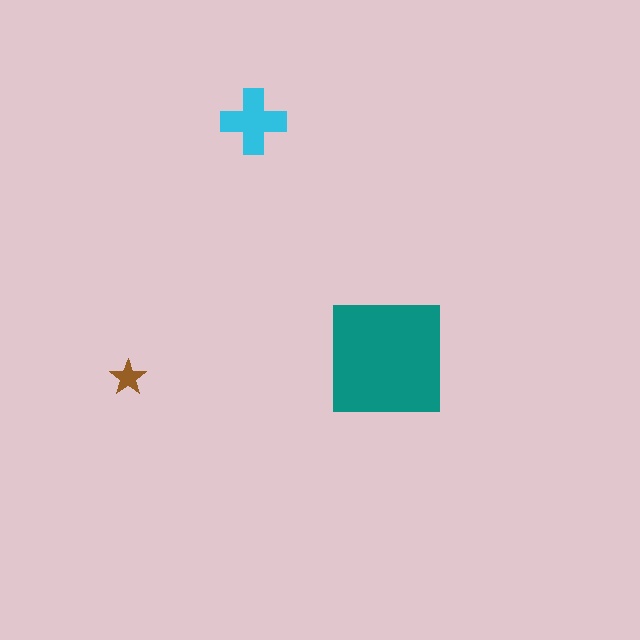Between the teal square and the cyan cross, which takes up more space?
The teal square.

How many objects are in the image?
There are 3 objects in the image.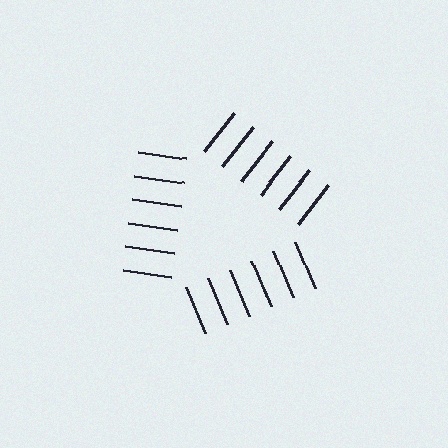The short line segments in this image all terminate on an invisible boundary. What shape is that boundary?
An illusory triangle — the line segments terminate on its edges but no continuous stroke is drawn.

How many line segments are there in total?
18 — 6 along each of the 3 edges.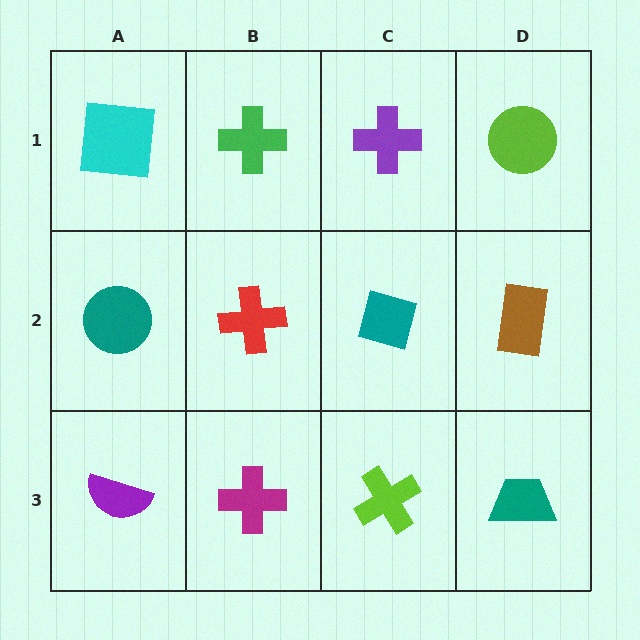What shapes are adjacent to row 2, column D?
A lime circle (row 1, column D), a teal trapezoid (row 3, column D), a teal diamond (row 2, column C).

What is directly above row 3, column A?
A teal circle.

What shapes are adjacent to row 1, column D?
A brown rectangle (row 2, column D), a purple cross (row 1, column C).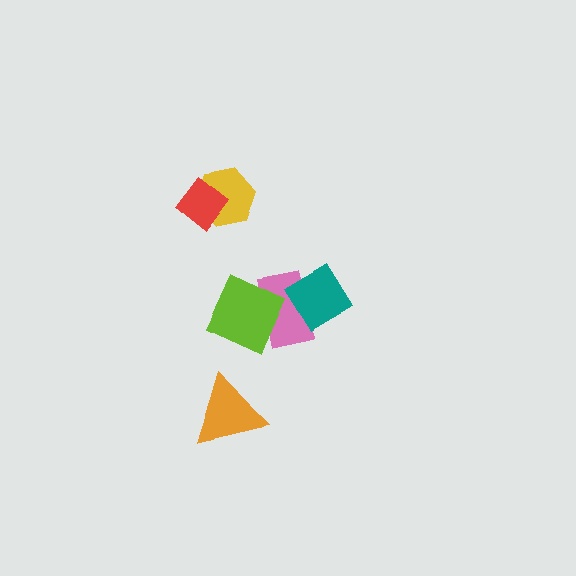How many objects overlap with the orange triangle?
0 objects overlap with the orange triangle.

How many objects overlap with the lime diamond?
1 object overlaps with the lime diamond.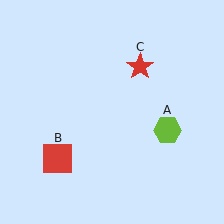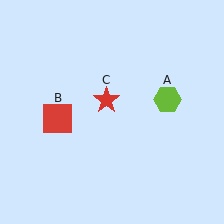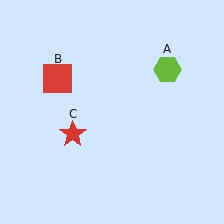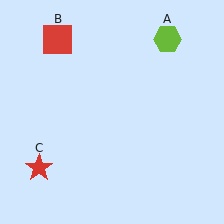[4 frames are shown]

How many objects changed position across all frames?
3 objects changed position: lime hexagon (object A), red square (object B), red star (object C).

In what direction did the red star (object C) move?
The red star (object C) moved down and to the left.